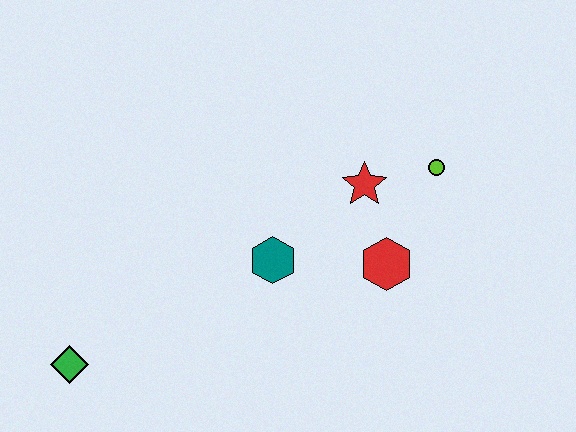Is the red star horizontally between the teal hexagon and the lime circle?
Yes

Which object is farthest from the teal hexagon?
The green diamond is farthest from the teal hexagon.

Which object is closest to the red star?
The lime circle is closest to the red star.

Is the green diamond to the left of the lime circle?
Yes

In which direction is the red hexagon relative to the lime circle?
The red hexagon is below the lime circle.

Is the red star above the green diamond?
Yes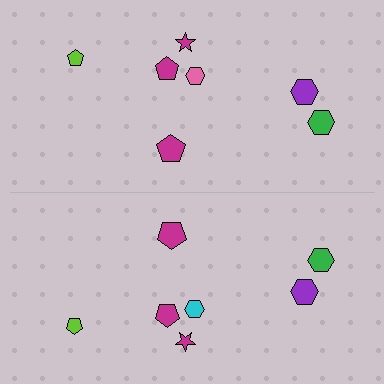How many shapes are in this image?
There are 14 shapes in this image.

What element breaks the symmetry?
The cyan hexagon on the bottom side breaks the symmetry — its mirror counterpart is pink.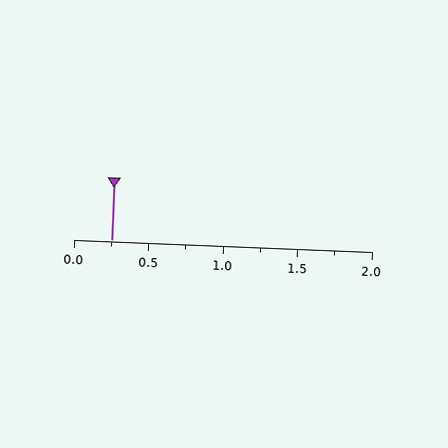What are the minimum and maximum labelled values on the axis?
The axis runs from 0.0 to 2.0.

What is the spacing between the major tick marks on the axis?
The major ticks are spaced 0.5 apart.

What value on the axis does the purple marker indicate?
The marker indicates approximately 0.25.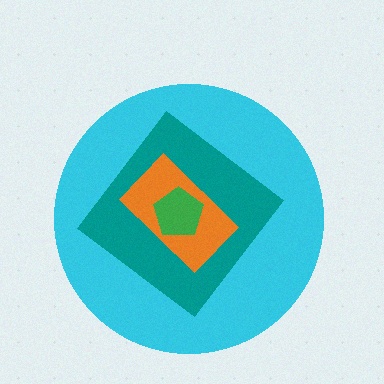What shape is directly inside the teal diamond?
The orange rectangle.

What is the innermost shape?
The green pentagon.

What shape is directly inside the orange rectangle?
The green pentagon.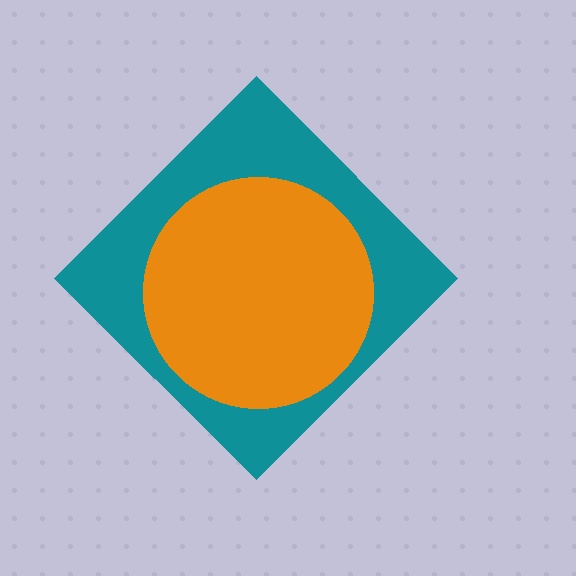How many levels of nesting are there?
2.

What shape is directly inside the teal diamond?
The orange circle.